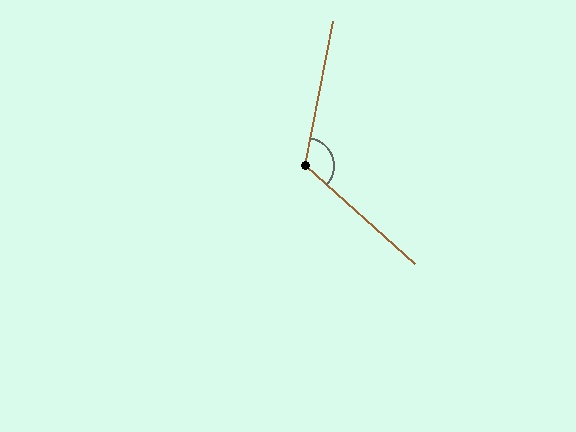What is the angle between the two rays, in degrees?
Approximately 121 degrees.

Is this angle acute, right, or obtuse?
It is obtuse.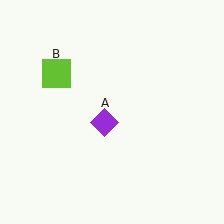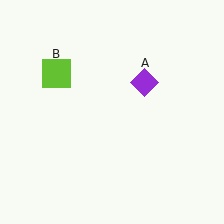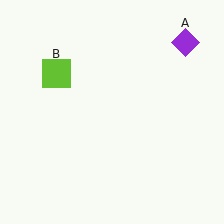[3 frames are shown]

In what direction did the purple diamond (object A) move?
The purple diamond (object A) moved up and to the right.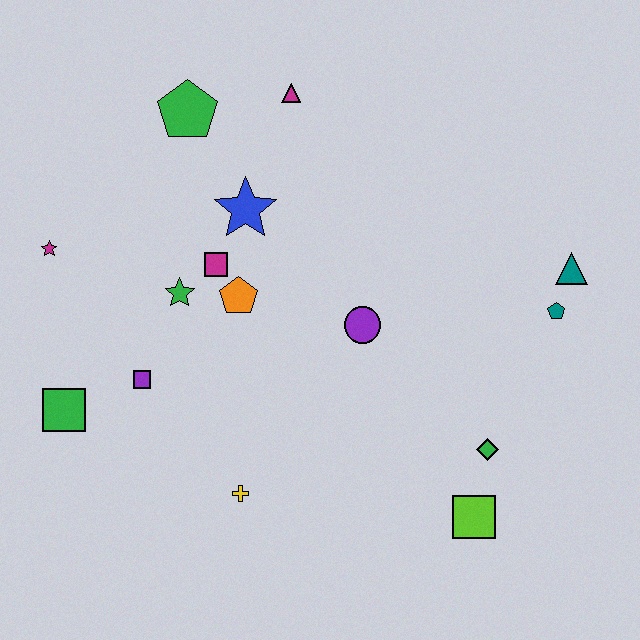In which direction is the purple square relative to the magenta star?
The purple square is below the magenta star.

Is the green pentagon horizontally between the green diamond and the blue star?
No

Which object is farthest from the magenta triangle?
The lime square is farthest from the magenta triangle.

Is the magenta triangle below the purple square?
No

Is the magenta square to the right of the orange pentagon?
No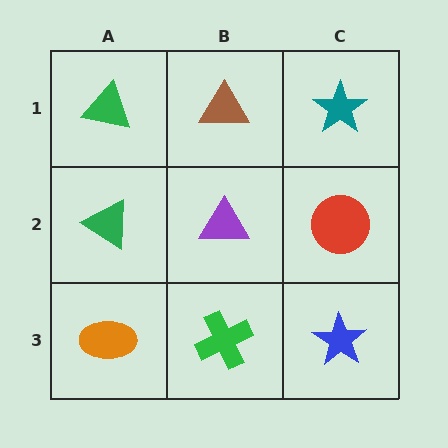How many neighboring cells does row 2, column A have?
3.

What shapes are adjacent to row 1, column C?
A red circle (row 2, column C), a brown triangle (row 1, column B).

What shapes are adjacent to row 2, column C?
A teal star (row 1, column C), a blue star (row 3, column C), a purple triangle (row 2, column B).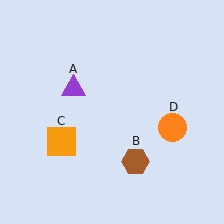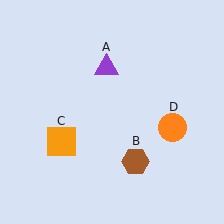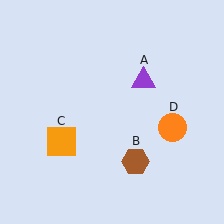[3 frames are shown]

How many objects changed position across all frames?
1 object changed position: purple triangle (object A).